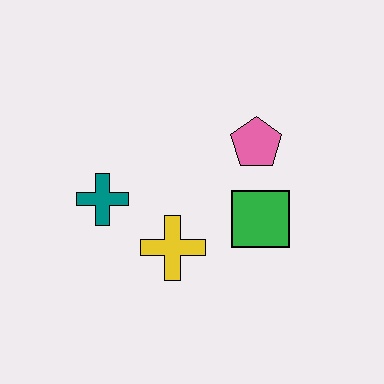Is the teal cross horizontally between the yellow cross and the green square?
No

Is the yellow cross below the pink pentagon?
Yes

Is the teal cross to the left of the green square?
Yes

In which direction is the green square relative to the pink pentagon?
The green square is below the pink pentagon.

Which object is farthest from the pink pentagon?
The teal cross is farthest from the pink pentagon.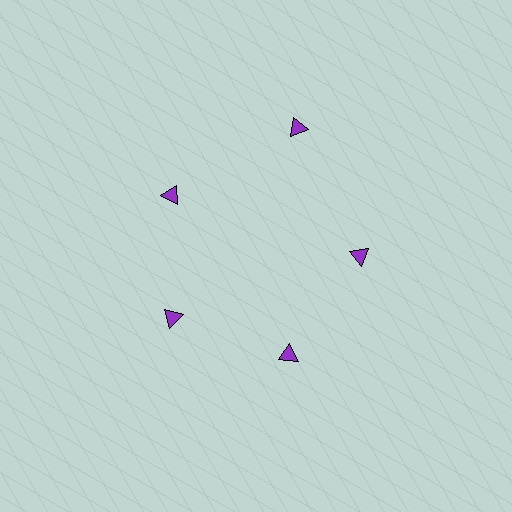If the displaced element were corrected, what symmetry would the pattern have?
It would have 5-fold rotational symmetry — the pattern would map onto itself every 72 degrees.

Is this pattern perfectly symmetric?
No. The 5 purple triangles are arranged in a ring, but one element near the 1 o'clock position is pushed outward from the center, breaking the 5-fold rotational symmetry.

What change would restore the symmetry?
The symmetry would be restored by moving it inward, back onto the ring so that all 5 triangles sit at equal angles and equal distance from the center.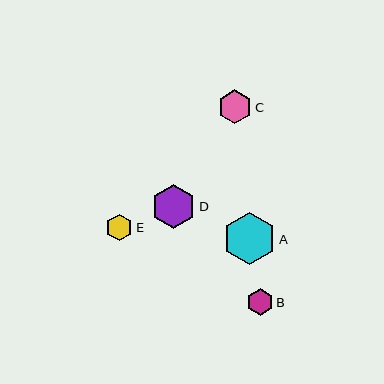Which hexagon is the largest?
Hexagon A is the largest with a size of approximately 53 pixels.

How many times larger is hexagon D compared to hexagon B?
Hexagon D is approximately 1.6 times the size of hexagon B.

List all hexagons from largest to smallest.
From largest to smallest: A, D, C, E, B.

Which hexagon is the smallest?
Hexagon B is the smallest with a size of approximately 27 pixels.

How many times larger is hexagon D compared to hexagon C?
Hexagon D is approximately 1.3 times the size of hexagon C.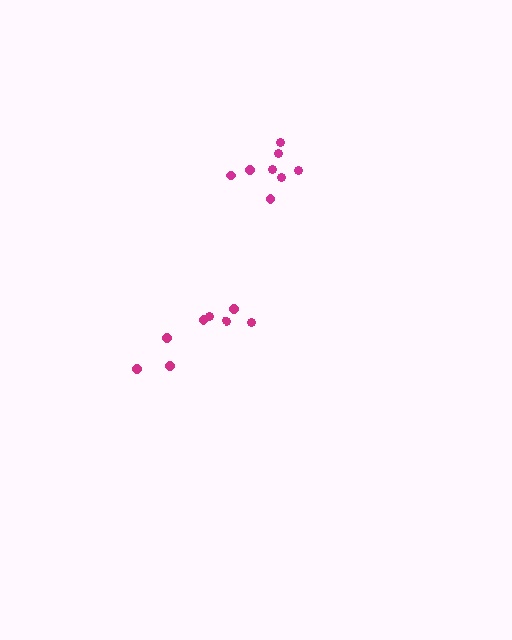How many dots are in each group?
Group 1: 8 dots, Group 2: 8 dots (16 total).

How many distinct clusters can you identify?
There are 2 distinct clusters.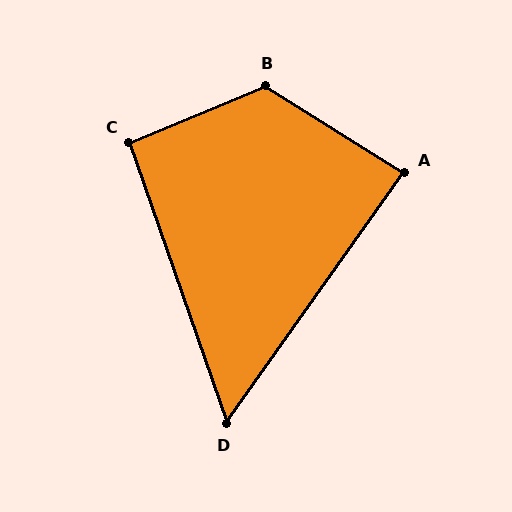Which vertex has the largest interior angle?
B, at approximately 126 degrees.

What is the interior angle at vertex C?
Approximately 93 degrees (approximately right).